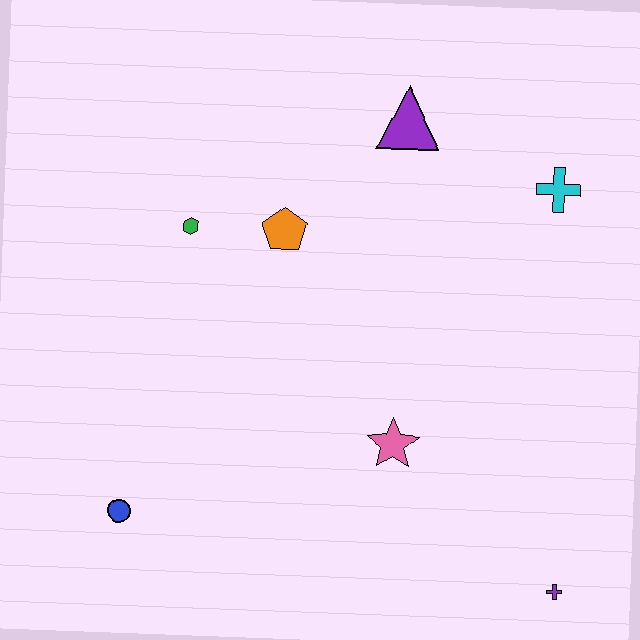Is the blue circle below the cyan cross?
Yes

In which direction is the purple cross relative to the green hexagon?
The purple cross is to the right of the green hexagon.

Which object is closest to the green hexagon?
The orange pentagon is closest to the green hexagon.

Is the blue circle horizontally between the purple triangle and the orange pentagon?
No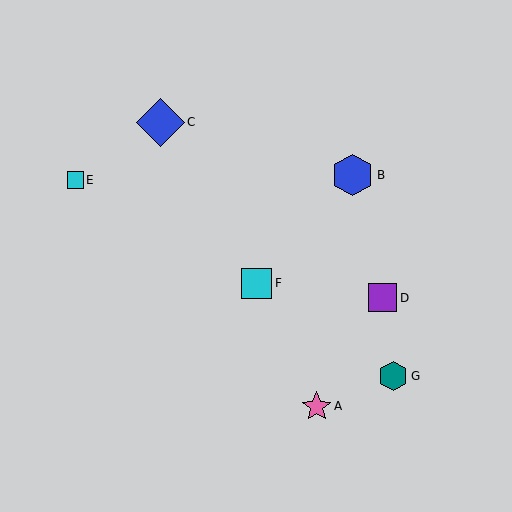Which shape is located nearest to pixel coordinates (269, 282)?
The cyan square (labeled F) at (256, 283) is nearest to that location.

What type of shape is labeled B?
Shape B is a blue hexagon.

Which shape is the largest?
The blue diamond (labeled C) is the largest.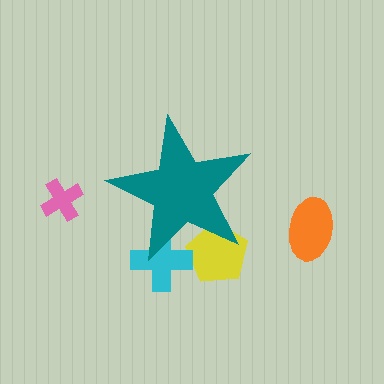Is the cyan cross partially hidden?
Yes, the cyan cross is partially hidden behind the teal star.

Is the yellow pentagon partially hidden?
Yes, the yellow pentagon is partially hidden behind the teal star.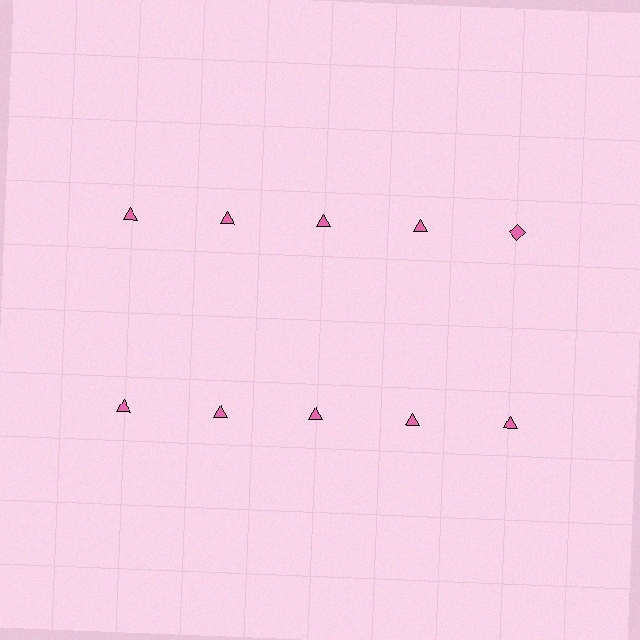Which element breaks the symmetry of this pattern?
The pink diamond in the top row, rightmost column breaks the symmetry. All other shapes are pink triangles.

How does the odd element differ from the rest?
It has a different shape: diamond instead of triangle.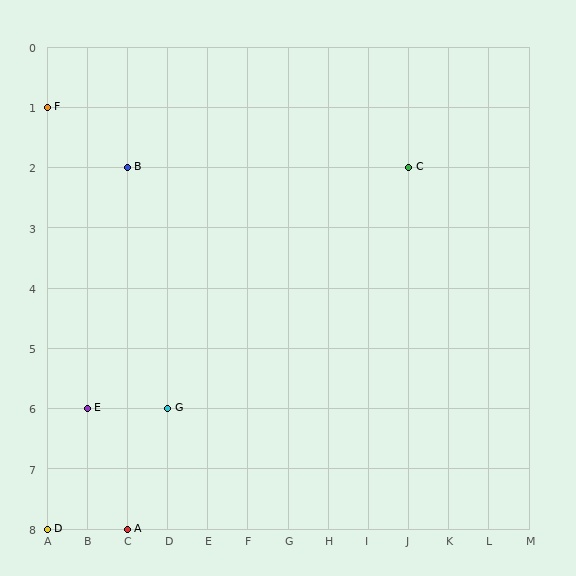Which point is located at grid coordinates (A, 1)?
Point F is at (A, 1).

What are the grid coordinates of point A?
Point A is at grid coordinates (C, 8).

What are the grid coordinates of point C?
Point C is at grid coordinates (J, 2).